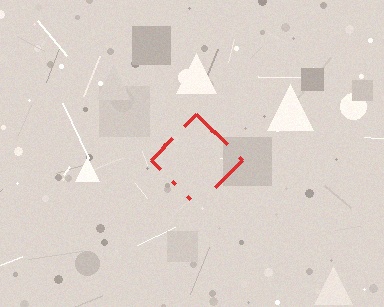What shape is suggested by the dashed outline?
The dashed outline suggests a diamond.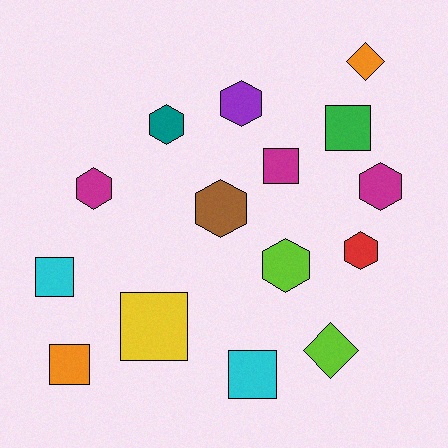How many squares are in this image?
There are 6 squares.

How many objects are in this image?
There are 15 objects.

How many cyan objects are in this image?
There are 2 cyan objects.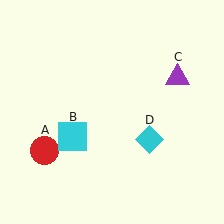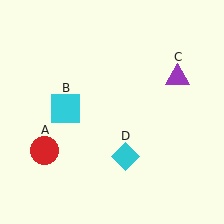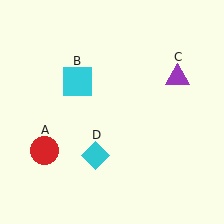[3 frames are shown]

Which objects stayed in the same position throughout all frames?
Red circle (object A) and purple triangle (object C) remained stationary.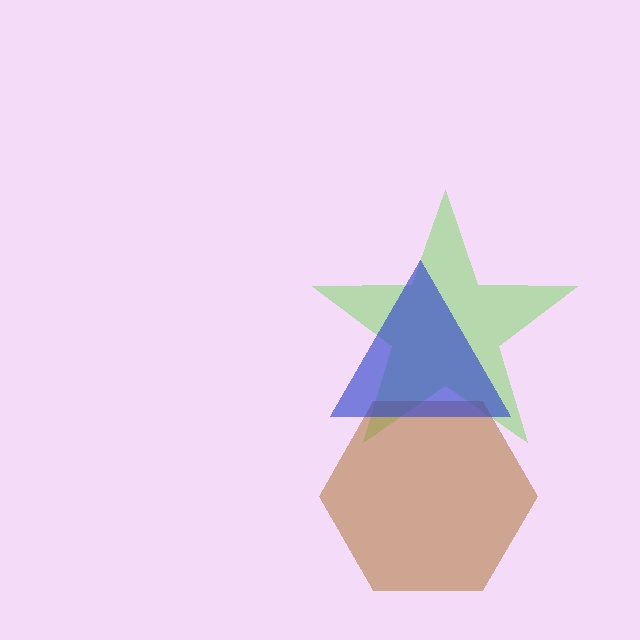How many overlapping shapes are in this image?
There are 3 overlapping shapes in the image.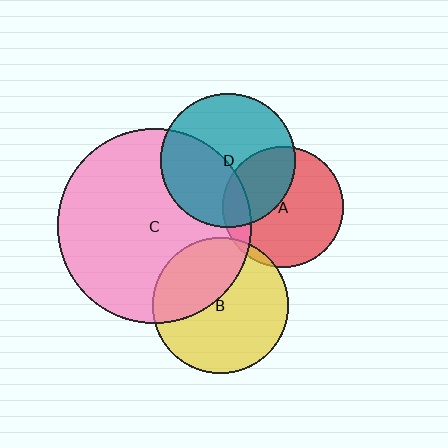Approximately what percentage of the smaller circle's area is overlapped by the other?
Approximately 35%.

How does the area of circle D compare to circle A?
Approximately 1.2 times.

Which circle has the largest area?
Circle C (pink).